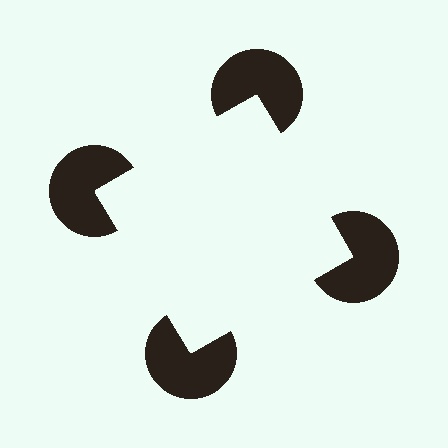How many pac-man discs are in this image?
There are 4 — one at each vertex of the illusory square.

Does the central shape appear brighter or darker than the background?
It typically appears slightly brighter than the background, even though no actual brightness change is drawn.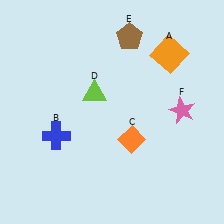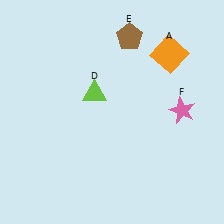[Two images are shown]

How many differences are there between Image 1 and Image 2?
There are 2 differences between the two images.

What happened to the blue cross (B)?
The blue cross (B) was removed in Image 2. It was in the bottom-left area of Image 1.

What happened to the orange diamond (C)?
The orange diamond (C) was removed in Image 2. It was in the bottom-right area of Image 1.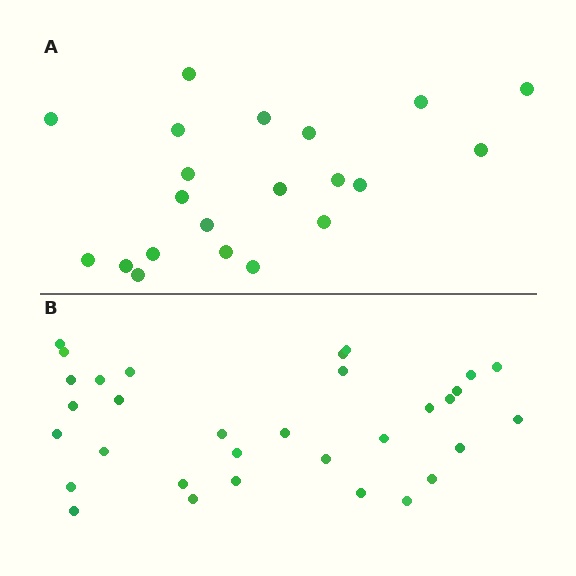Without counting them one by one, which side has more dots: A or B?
Region B (the bottom region) has more dots.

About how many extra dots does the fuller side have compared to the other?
Region B has roughly 12 or so more dots than region A.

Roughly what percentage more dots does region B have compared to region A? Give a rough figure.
About 50% more.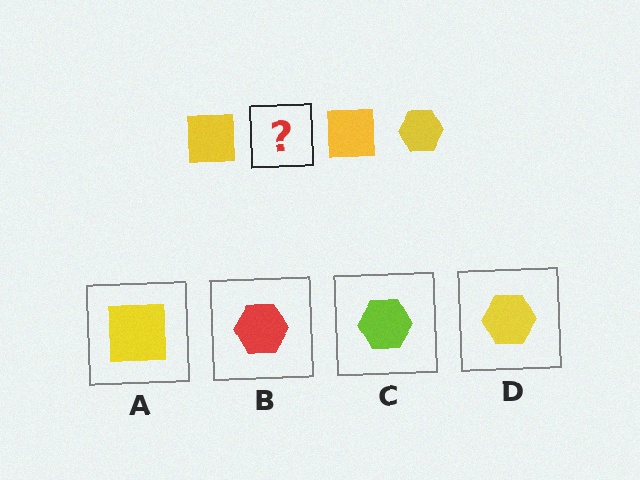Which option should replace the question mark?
Option D.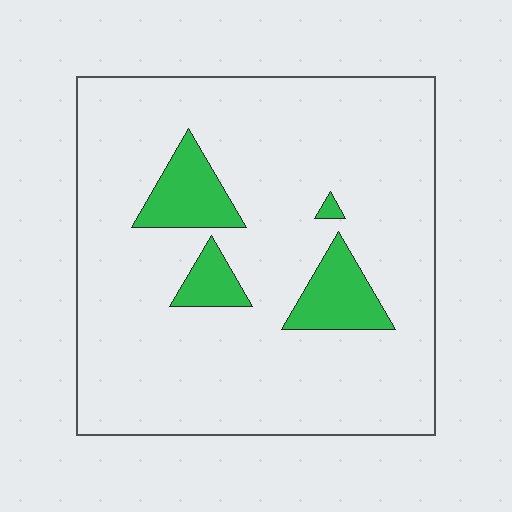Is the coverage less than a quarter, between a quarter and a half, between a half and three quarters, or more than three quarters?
Less than a quarter.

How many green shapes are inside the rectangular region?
4.